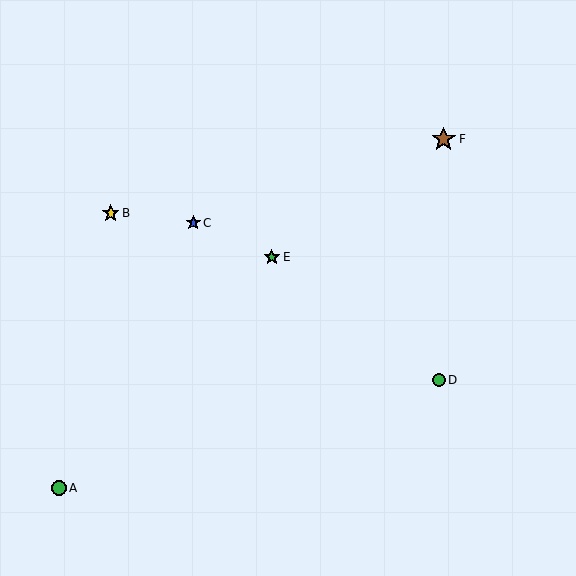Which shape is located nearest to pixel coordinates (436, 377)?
The green circle (labeled D) at (439, 380) is nearest to that location.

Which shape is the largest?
The brown star (labeled F) is the largest.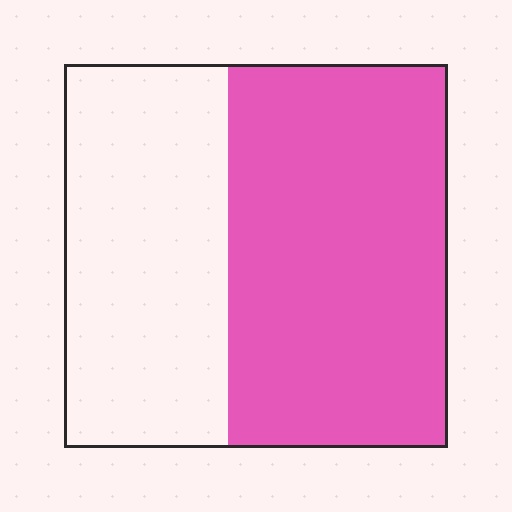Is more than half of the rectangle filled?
Yes.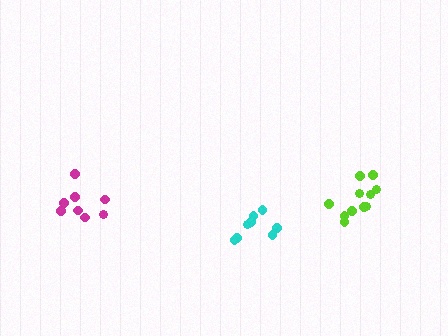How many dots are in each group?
Group 1: 11 dots, Group 2: 8 dots, Group 3: 8 dots (27 total).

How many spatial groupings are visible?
There are 3 spatial groupings.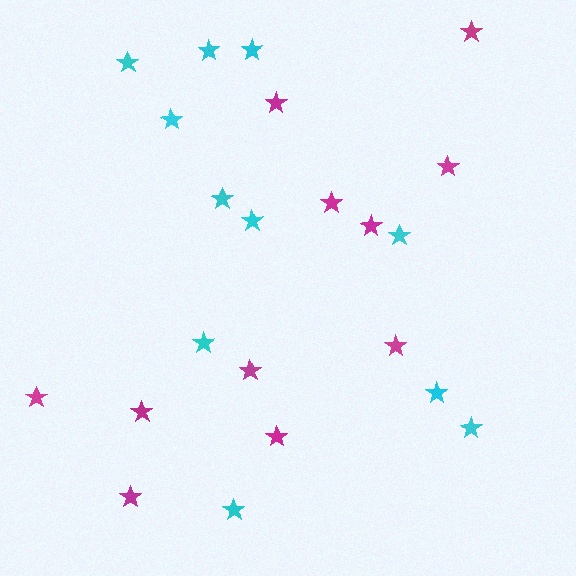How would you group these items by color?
There are 2 groups: one group of cyan stars (11) and one group of magenta stars (11).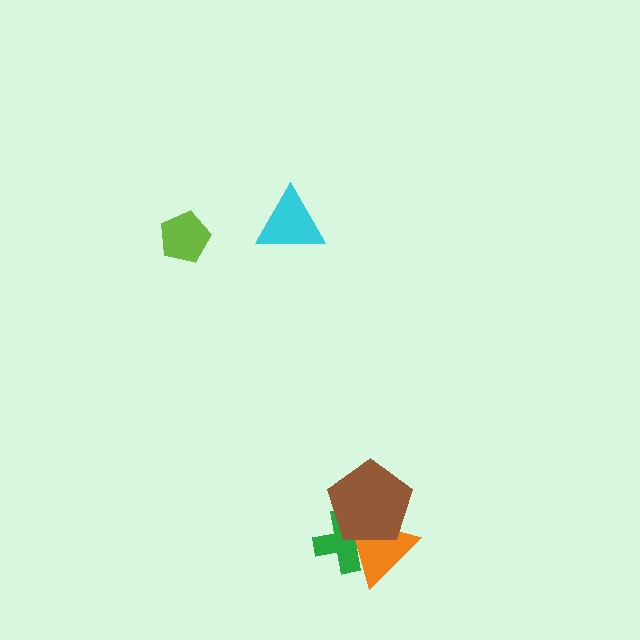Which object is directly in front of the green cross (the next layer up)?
The orange triangle is directly in front of the green cross.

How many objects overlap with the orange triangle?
2 objects overlap with the orange triangle.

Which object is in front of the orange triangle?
The brown pentagon is in front of the orange triangle.